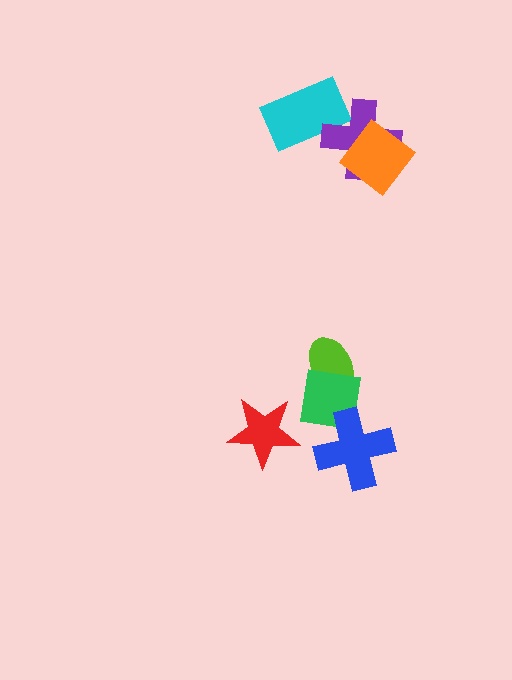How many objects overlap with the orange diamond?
1 object overlaps with the orange diamond.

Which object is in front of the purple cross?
The orange diamond is in front of the purple cross.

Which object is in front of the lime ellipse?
The green square is in front of the lime ellipse.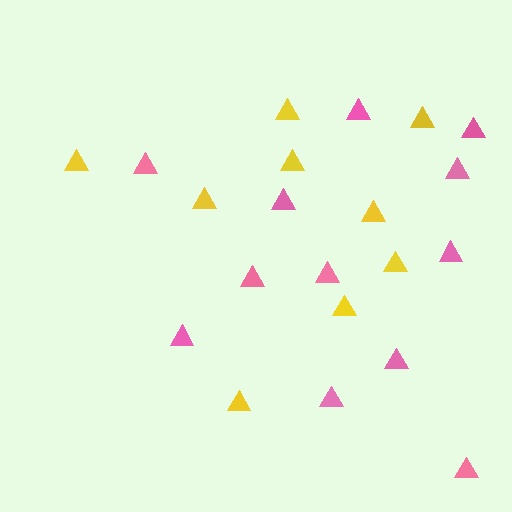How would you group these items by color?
There are 2 groups: one group of yellow triangles (9) and one group of pink triangles (12).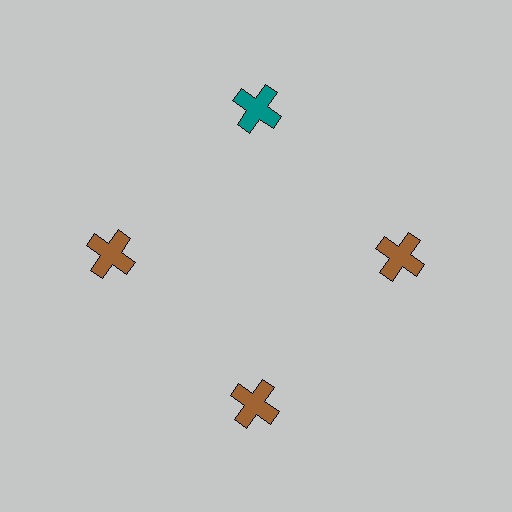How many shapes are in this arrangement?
There are 4 shapes arranged in a ring pattern.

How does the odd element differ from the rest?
It has a different color: teal instead of brown.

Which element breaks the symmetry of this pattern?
The teal cross at roughly the 12 o'clock position breaks the symmetry. All other shapes are brown crosses.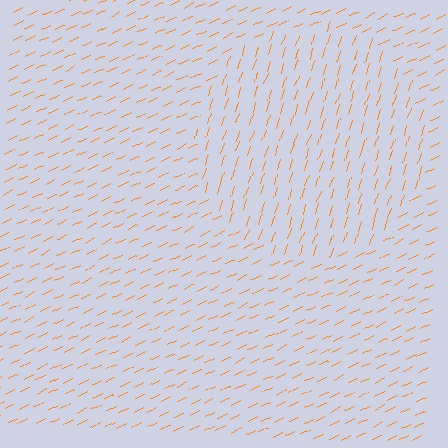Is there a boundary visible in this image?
Yes, there is a texture boundary formed by a change in line orientation.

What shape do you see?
I see a circle.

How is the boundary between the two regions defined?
The boundary is defined purely by a change in line orientation (approximately 45 degrees difference). All lines are the same color and thickness.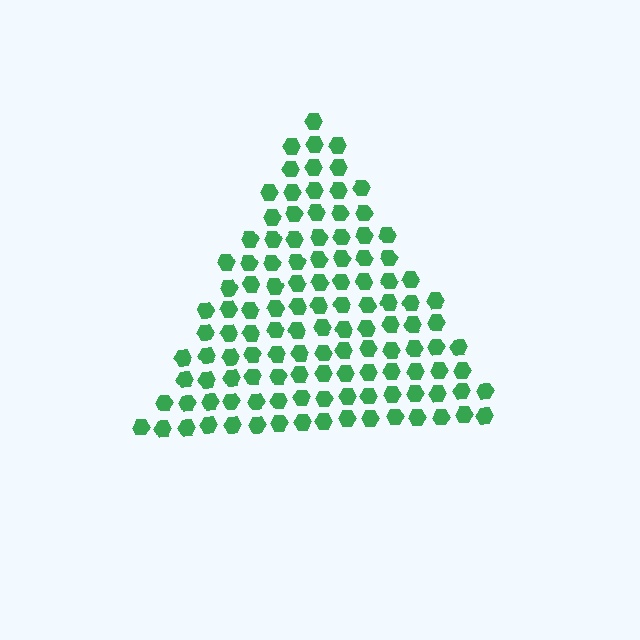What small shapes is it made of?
It is made of small hexagons.